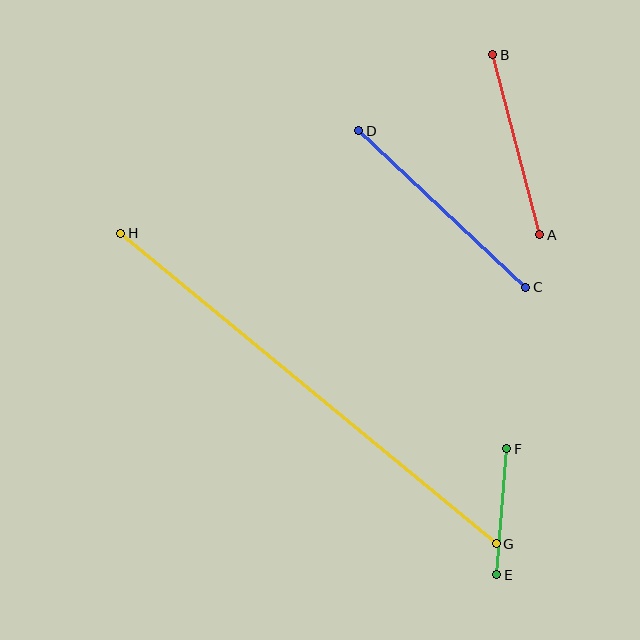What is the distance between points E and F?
The distance is approximately 126 pixels.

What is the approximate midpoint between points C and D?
The midpoint is at approximately (442, 209) pixels.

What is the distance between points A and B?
The distance is approximately 186 pixels.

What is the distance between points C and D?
The distance is approximately 229 pixels.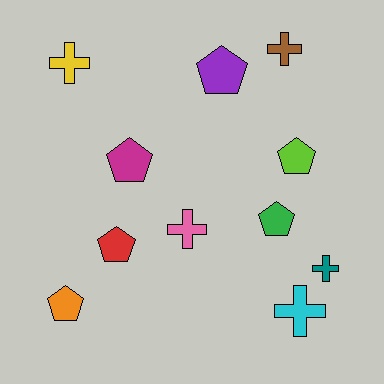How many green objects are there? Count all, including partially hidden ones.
There is 1 green object.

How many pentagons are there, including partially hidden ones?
There are 6 pentagons.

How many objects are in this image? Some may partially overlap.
There are 11 objects.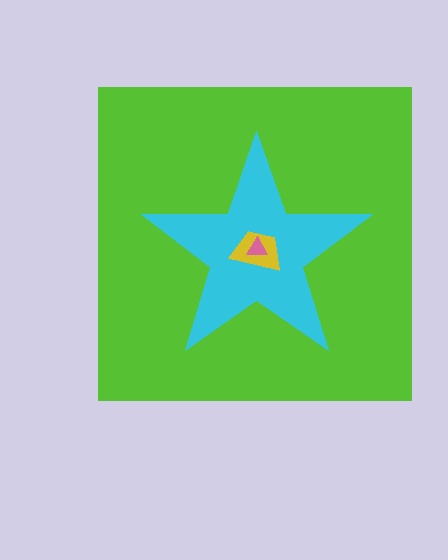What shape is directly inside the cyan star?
The yellow trapezoid.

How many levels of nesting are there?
4.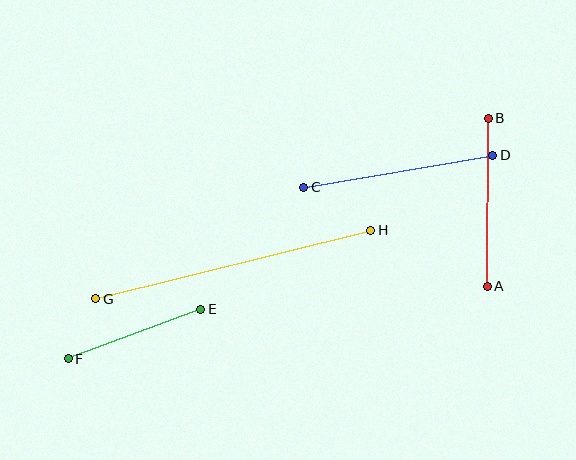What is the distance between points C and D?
The distance is approximately 192 pixels.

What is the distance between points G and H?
The distance is approximately 284 pixels.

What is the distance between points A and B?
The distance is approximately 168 pixels.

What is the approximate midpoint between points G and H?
The midpoint is at approximately (233, 264) pixels.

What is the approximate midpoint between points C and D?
The midpoint is at approximately (398, 171) pixels.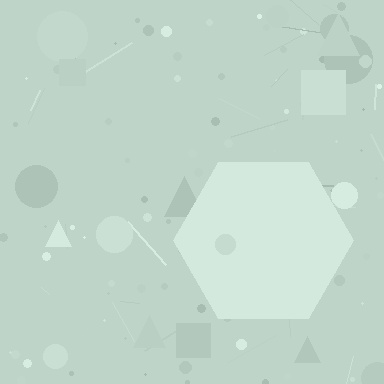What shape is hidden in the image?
A hexagon is hidden in the image.